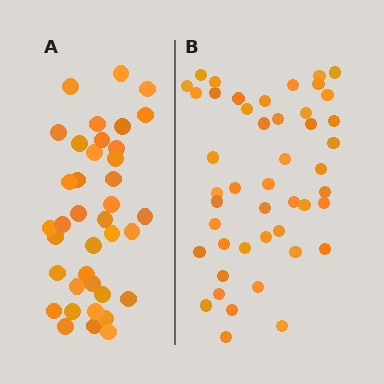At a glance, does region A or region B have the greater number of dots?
Region B (the right region) has more dots.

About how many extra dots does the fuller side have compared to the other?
Region B has roughly 8 or so more dots than region A.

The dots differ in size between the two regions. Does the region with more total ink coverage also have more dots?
No. Region A has more total ink coverage because its dots are larger, but region B actually contains more individual dots. Total area can be misleading — the number of items is what matters here.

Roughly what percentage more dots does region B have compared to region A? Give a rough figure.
About 20% more.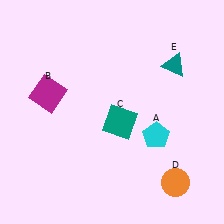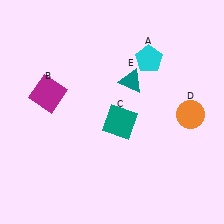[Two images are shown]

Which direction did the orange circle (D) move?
The orange circle (D) moved up.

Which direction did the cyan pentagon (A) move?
The cyan pentagon (A) moved up.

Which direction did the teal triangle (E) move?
The teal triangle (E) moved left.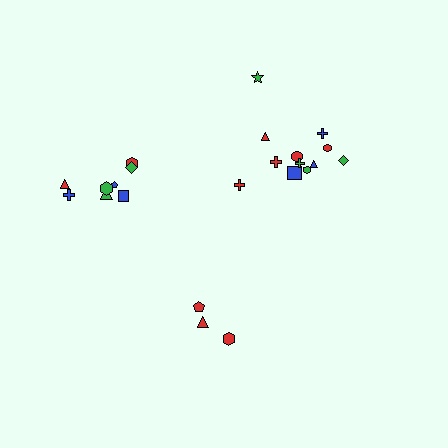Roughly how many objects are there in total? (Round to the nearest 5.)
Roughly 25 objects in total.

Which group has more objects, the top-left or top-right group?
The top-right group.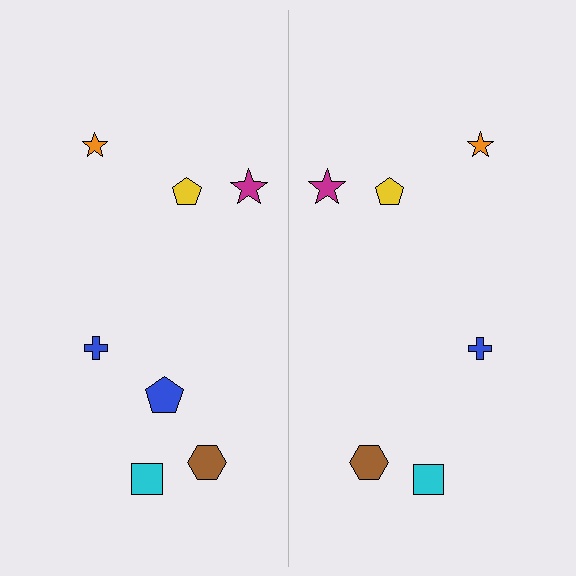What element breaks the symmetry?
A blue pentagon is missing from the right side.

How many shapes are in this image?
There are 13 shapes in this image.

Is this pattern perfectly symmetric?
No, the pattern is not perfectly symmetric. A blue pentagon is missing from the right side.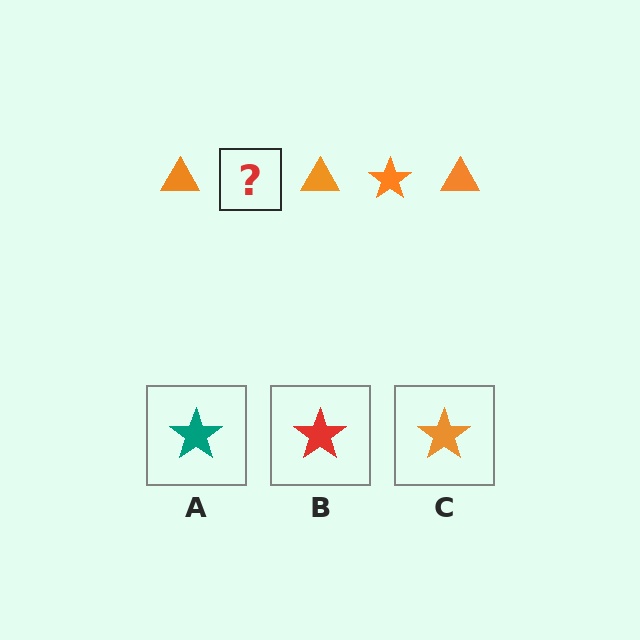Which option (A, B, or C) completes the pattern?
C.